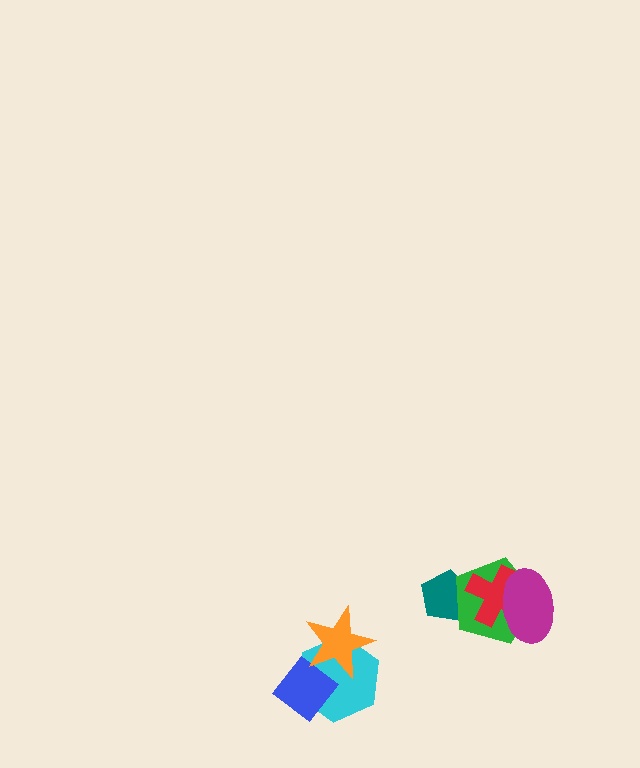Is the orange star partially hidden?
No, no other shape covers it.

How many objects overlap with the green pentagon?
3 objects overlap with the green pentagon.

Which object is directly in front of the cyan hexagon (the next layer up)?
The blue diamond is directly in front of the cyan hexagon.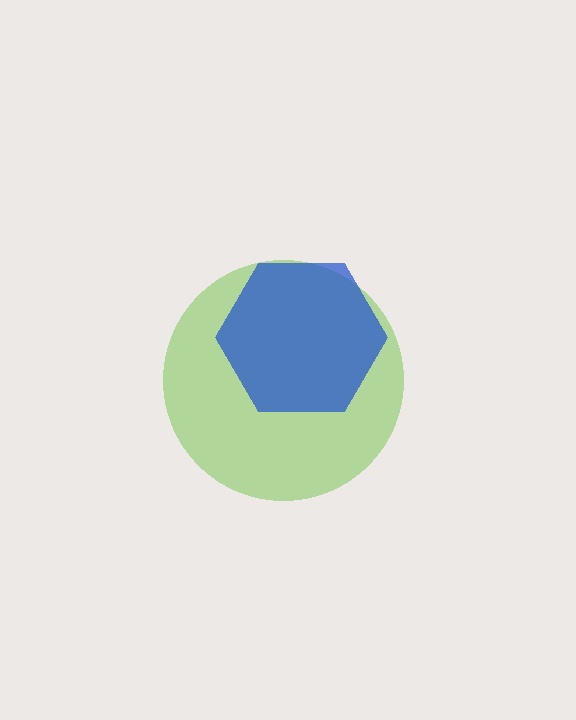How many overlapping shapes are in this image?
There are 2 overlapping shapes in the image.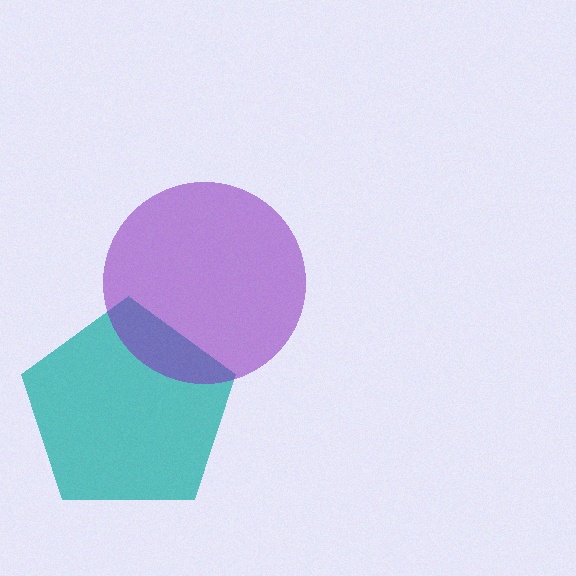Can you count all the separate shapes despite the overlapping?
Yes, there are 2 separate shapes.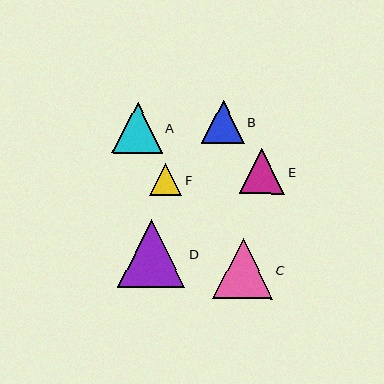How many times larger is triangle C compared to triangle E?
Triangle C is approximately 1.3 times the size of triangle E.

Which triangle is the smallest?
Triangle F is the smallest with a size of approximately 32 pixels.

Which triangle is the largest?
Triangle D is the largest with a size of approximately 67 pixels.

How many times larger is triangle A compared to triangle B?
Triangle A is approximately 1.2 times the size of triangle B.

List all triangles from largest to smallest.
From largest to smallest: D, C, A, E, B, F.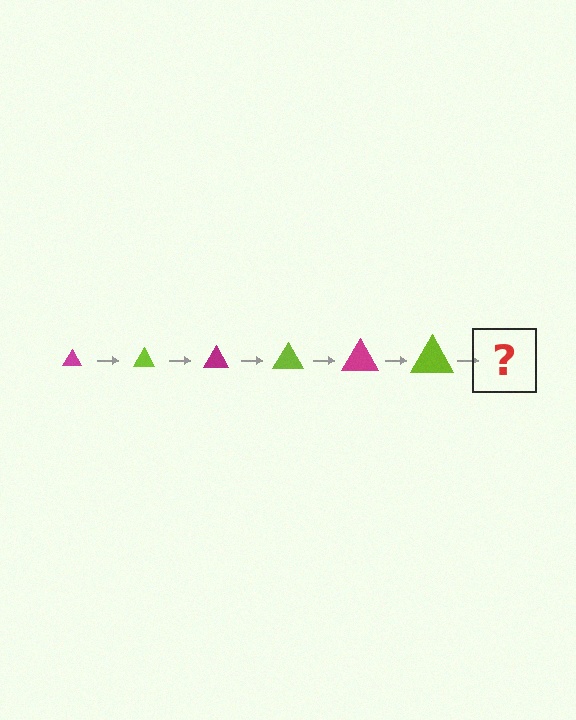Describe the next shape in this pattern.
It should be a magenta triangle, larger than the previous one.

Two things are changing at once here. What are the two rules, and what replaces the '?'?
The two rules are that the triangle grows larger each step and the color cycles through magenta and lime. The '?' should be a magenta triangle, larger than the previous one.